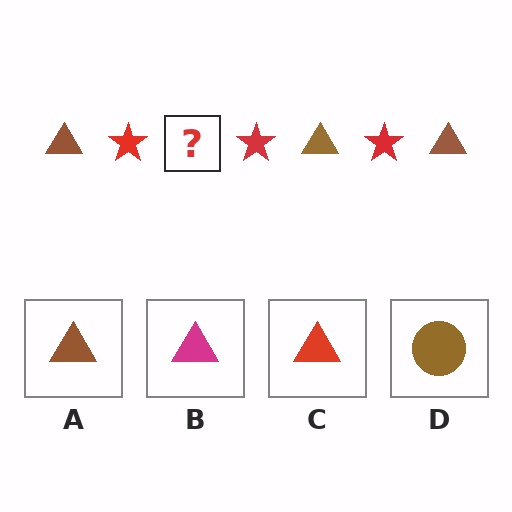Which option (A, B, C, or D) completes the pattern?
A.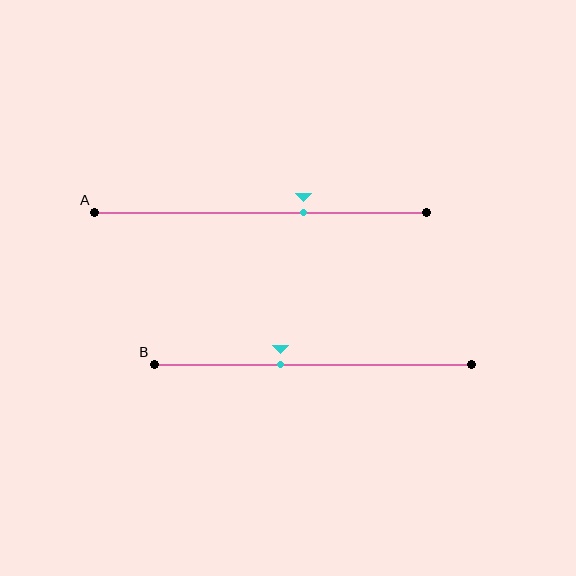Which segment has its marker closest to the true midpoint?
Segment B has its marker closest to the true midpoint.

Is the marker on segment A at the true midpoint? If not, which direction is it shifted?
No, the marker on segment A is shifted to the right by about 13% of the segment length.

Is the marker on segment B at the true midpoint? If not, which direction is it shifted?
No, the marker on segment B is shifted to the left by about 10% of the segment length.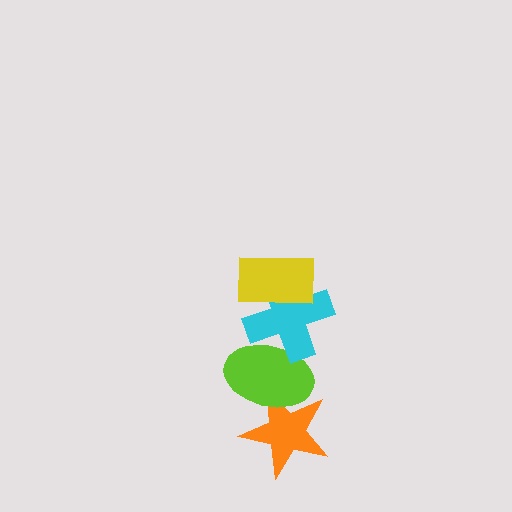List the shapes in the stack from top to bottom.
From top to bottom: the yellow rectangle, the cyan cross, the lime ellipse, the orange star.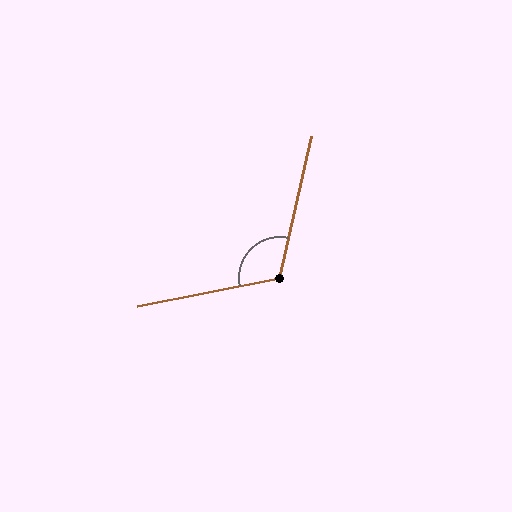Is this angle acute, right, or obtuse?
It is obtuse.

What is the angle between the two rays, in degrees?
Approximately 114 degrees.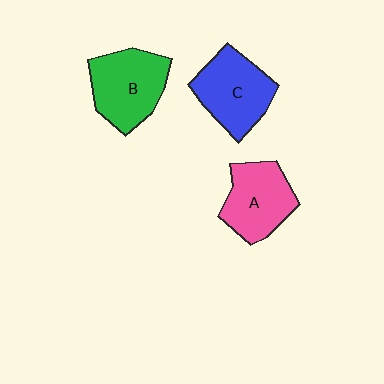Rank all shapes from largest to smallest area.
From largest to smallest: B (green), C (blue), A (pink).